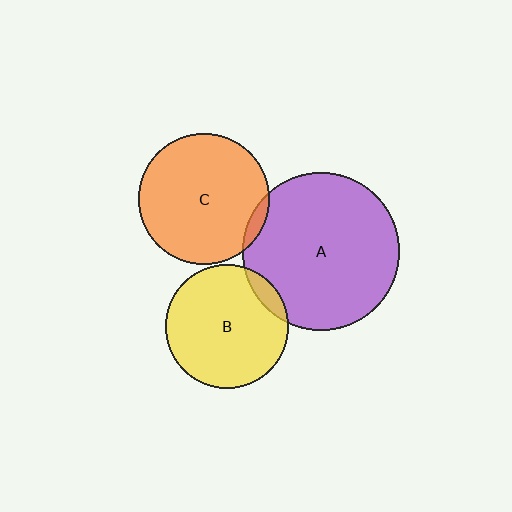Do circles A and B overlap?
Yes.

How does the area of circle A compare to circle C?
Approximately 1.5 times.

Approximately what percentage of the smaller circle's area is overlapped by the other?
Approximately 10%.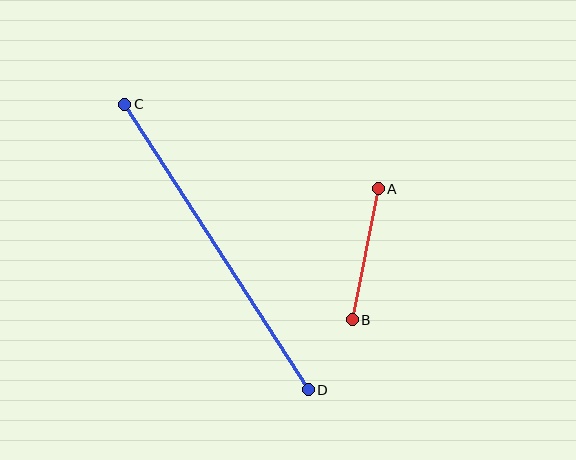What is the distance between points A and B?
The distance is approximately 134 pixels.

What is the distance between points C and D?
The distance is approximately 339 pixels.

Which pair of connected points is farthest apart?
Points C and D are farthest apart.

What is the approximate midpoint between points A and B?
The midpoint is at approximately (365, 254) pixels.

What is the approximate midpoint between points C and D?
The midpoint is at approximately (217, 247) pixels.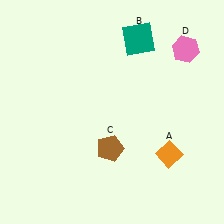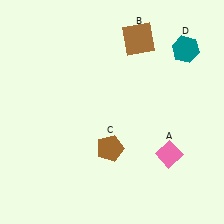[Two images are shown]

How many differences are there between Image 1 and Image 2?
There are 3 differences between the two images.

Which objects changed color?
A changed from orange to pink. B changed from teal to brown. D changed from pink to teal.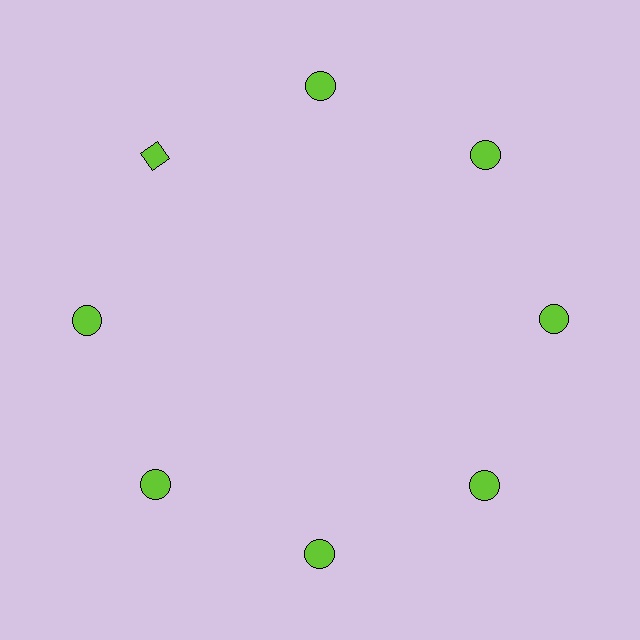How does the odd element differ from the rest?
It has a different shape: diamond instead of circle.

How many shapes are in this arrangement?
There are 8 shapes arranged in a ring pattern.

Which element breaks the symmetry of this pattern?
The lime diamond at roughly the 10 o'clock position breaks the symmetry. All other shapes are lime circles.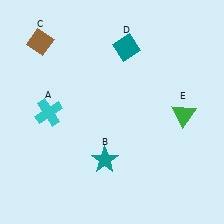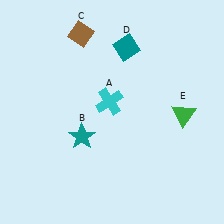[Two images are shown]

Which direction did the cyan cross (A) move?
The cyan cross (A) moved right.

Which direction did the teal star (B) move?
The teal star (B) moved up.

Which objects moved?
The objects that moved are: the cyan cross (A), the teal star (B), the brown diamond (C).